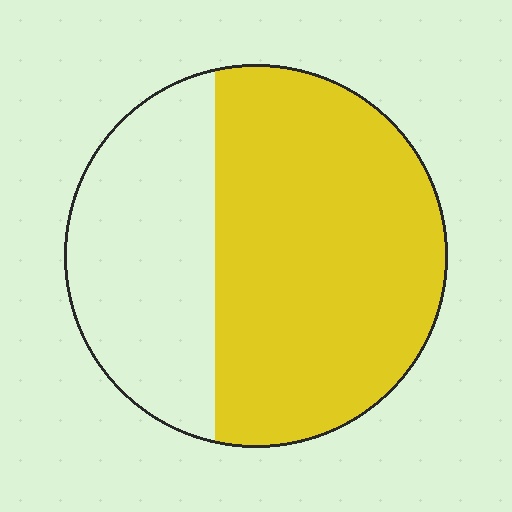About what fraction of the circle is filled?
About five eighths (5/8).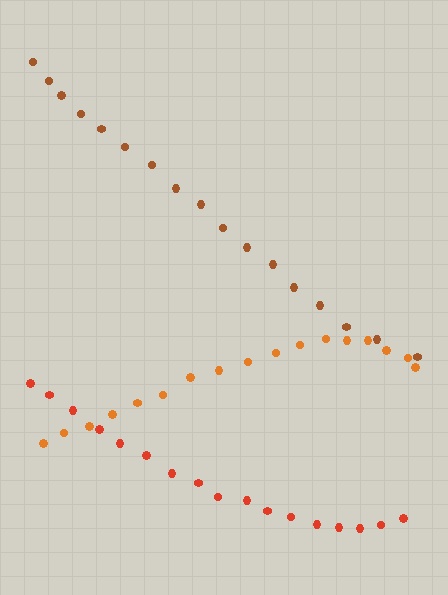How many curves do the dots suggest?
There are 3 distinct paths.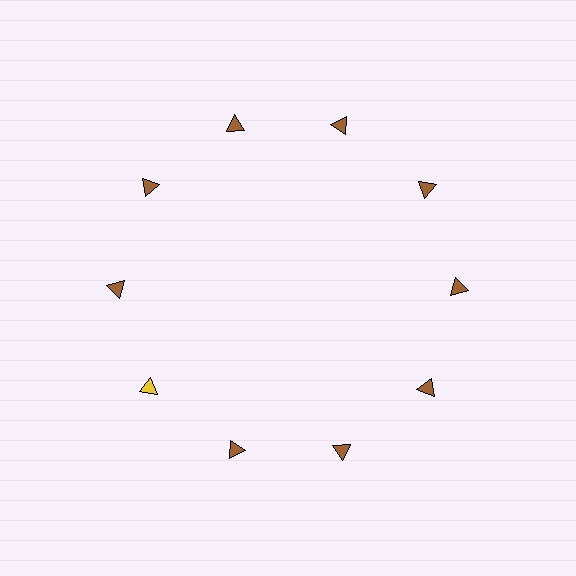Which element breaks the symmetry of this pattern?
The yellow triangle at roughly the 8 o'clock position breaks the symmetry. All other shapes are brown triangles.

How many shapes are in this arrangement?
There are 10 shapes arranged in a ring pattern.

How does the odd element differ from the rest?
It has a different color: yellow instead of brown.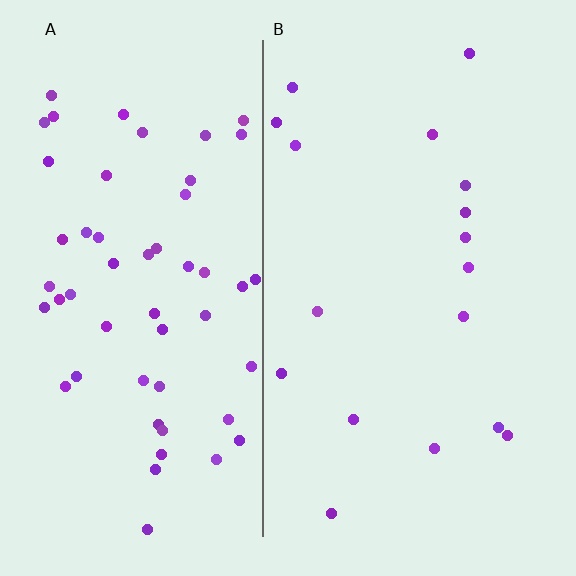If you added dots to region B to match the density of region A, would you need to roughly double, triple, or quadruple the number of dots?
Approximately triple.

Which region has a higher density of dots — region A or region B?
A (the left).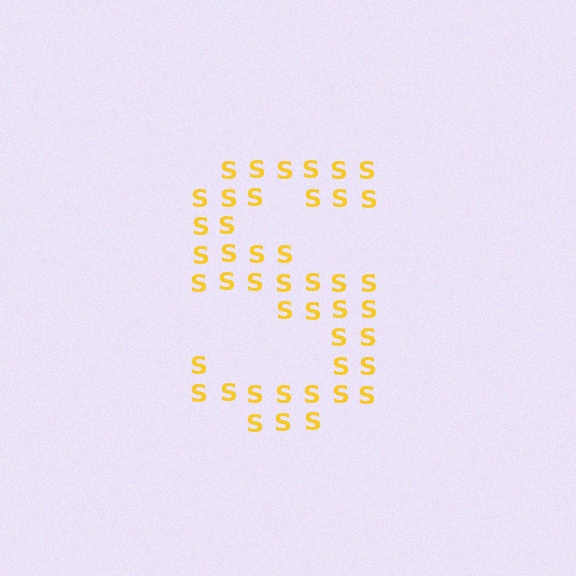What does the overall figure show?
The overall figure shows the letter S.